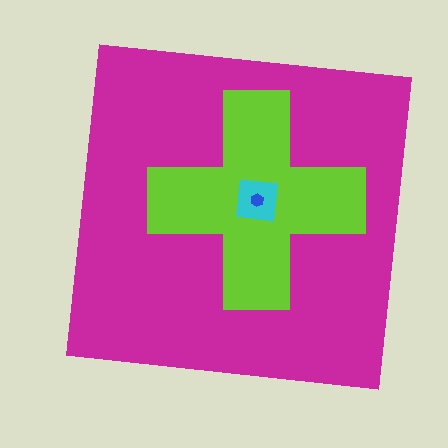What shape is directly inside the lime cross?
The cyan square.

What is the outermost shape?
The magenta square.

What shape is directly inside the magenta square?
The lime cross.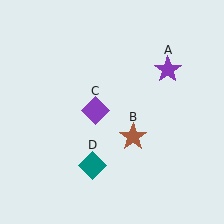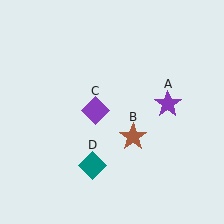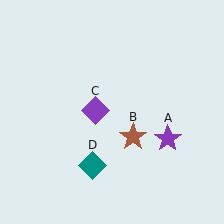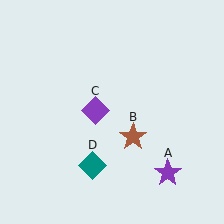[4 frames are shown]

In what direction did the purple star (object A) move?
The purple star (object A) moved down.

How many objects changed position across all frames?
1 object changed position: purple star (object A).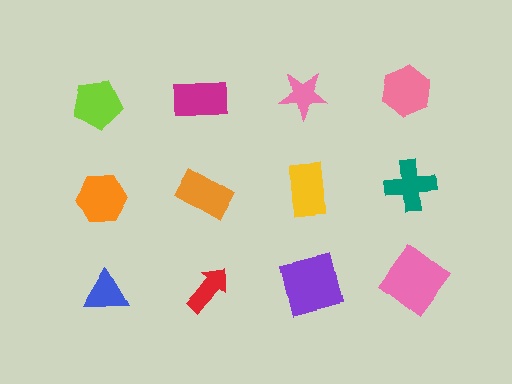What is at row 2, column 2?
An orange rectangle.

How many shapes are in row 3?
4 shapes.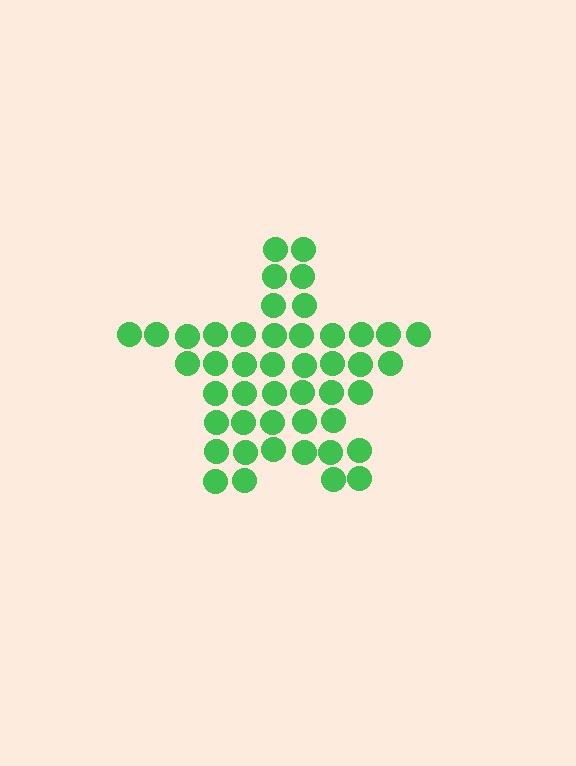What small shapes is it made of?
It is made of small circles.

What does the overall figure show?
The overall figure shows a star.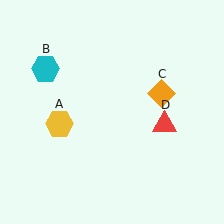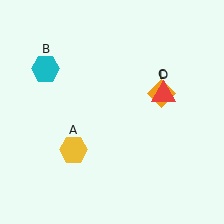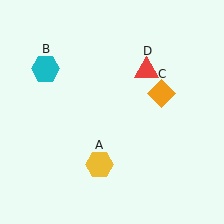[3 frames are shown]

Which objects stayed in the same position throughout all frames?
Cyan hexagon (object B) and orange diamond (object C) remained stationary.